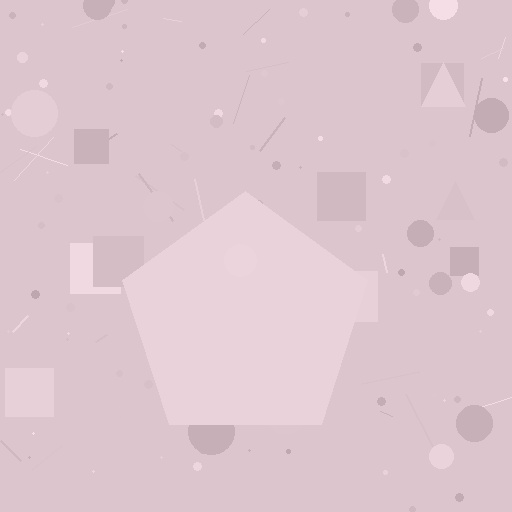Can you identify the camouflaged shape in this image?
The camouflaged shape is a pentagon.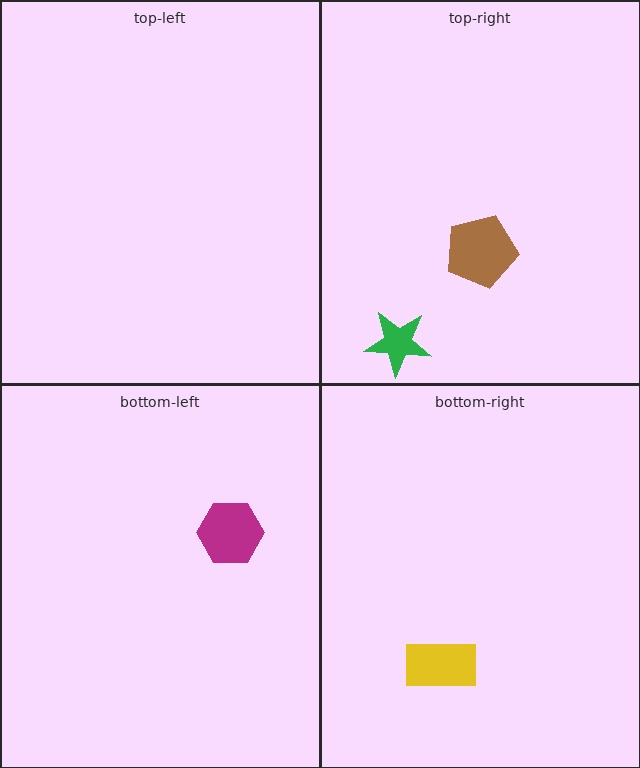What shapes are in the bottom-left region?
The magenta hexagon.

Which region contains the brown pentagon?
The top-right region.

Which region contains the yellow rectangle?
The bottom-right region.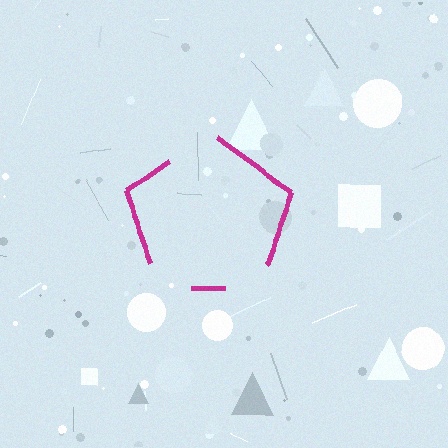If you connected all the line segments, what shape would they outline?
They would outline a pentagon.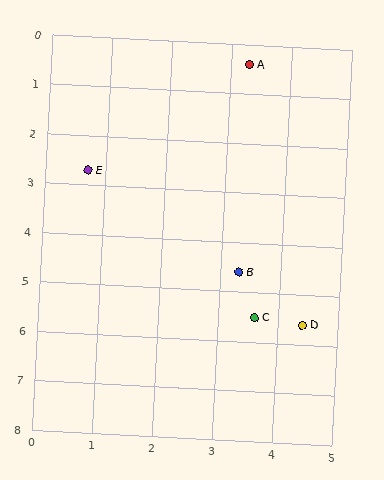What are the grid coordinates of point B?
Point B is at approximately (3.3, 4.6).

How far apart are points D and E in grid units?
Points D and E are about 4.7 grid units apart.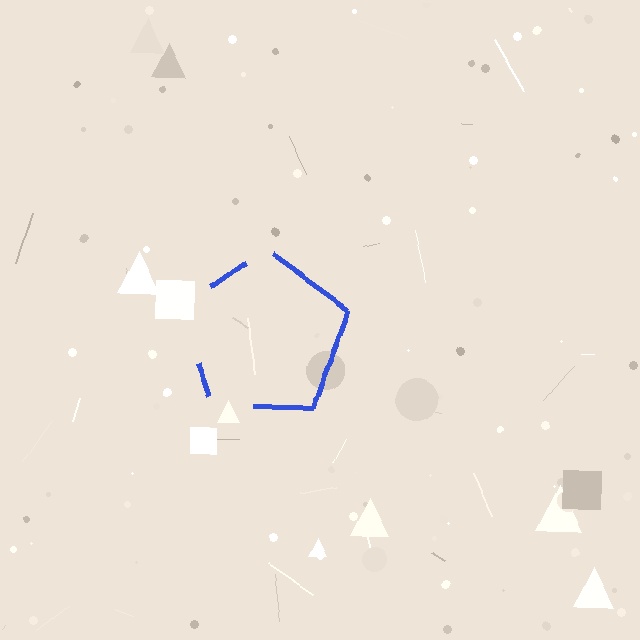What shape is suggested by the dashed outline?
The dashed outline suggests a pentagon.